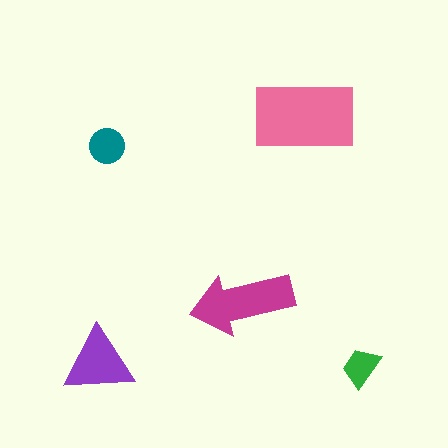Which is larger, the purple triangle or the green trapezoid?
The purple triangle.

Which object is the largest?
The pink rectangle.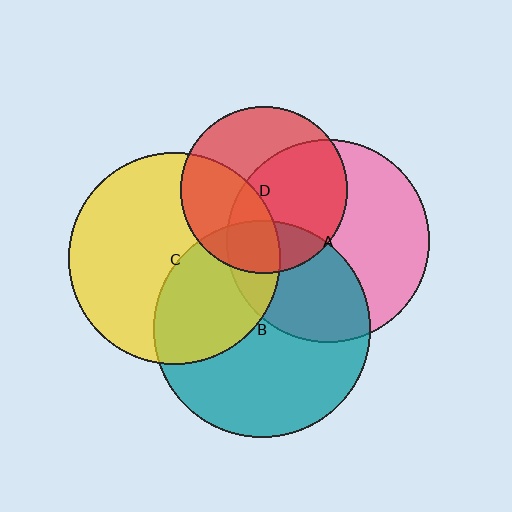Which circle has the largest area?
Circle B (teal).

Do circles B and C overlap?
Yes.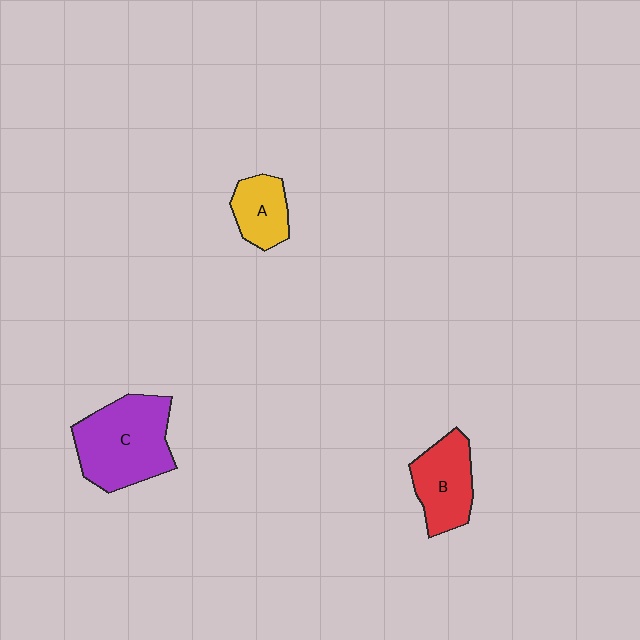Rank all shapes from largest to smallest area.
From largest to smallest: C (purple), B (red), A (yellow).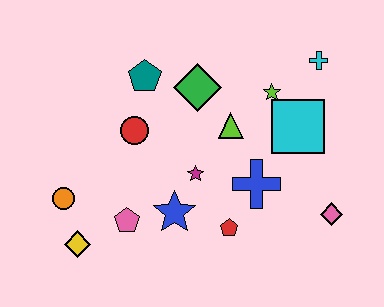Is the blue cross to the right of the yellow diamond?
Yes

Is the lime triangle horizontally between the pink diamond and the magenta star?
Yes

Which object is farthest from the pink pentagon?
The cyan cross is farthest from the pink pentagon.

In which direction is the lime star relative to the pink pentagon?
The lime star is to the right of the pink pentagon.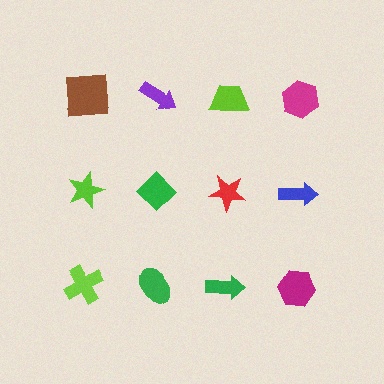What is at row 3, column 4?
A magenta hexagon.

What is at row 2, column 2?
A green diamond.